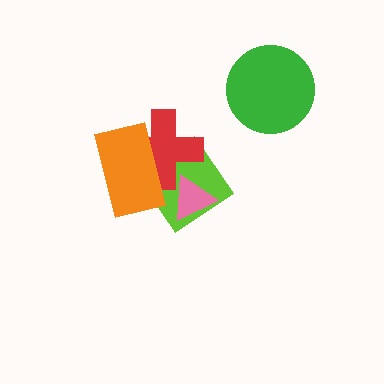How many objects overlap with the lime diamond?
3 objects overlap with the lime diamond.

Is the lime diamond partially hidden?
Yes, it is partially covered by another shape.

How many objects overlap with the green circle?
0 objects overlap with the green circle.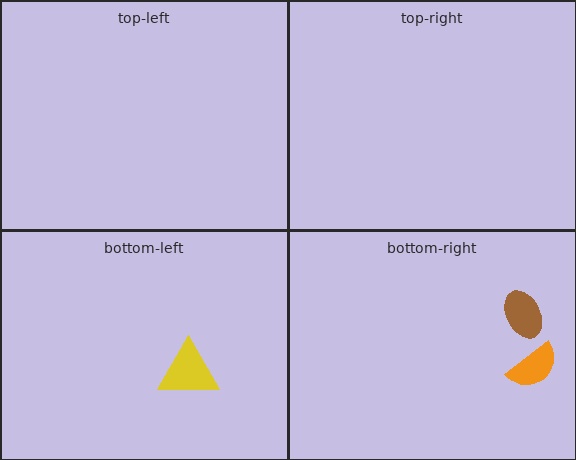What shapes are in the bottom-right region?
The brown ellipse, the orange semicircle.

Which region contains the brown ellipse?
The bottom-right region.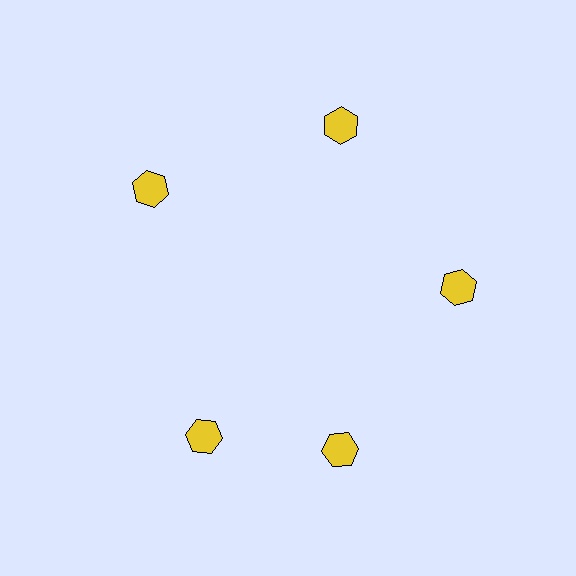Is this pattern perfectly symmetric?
No. The 5 yellow hexagons are arranged in a ring, but one element near the 8 o'clock position is rotated out of alignment along the ring, breaking the 5-fold rotational symmetry.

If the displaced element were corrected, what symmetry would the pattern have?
It would have 5-fold rotational symmetry — the pattern would map onto itself every 72 degrees.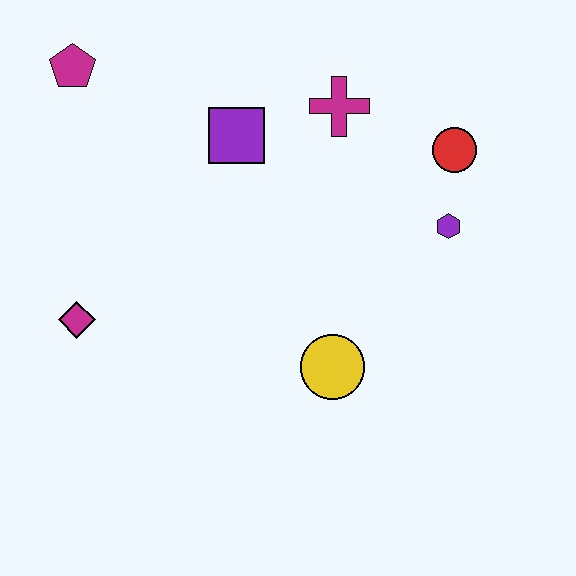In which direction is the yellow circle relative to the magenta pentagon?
The yellow circle is below the magenta pentagon.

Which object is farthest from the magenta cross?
The magenta diamond is farthest from the magenta cross.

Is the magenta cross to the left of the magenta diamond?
No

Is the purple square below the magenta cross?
Yes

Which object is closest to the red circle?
The purple hexagon is closest to the red circle.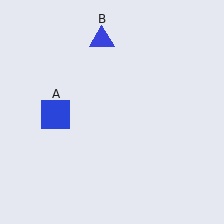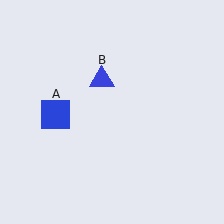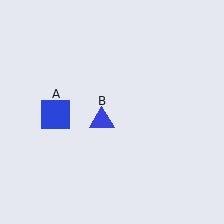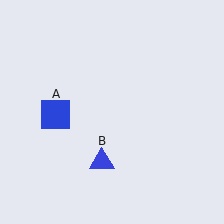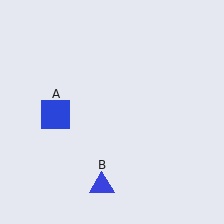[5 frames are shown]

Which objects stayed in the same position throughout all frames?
Blue square (object A) remained stationary.